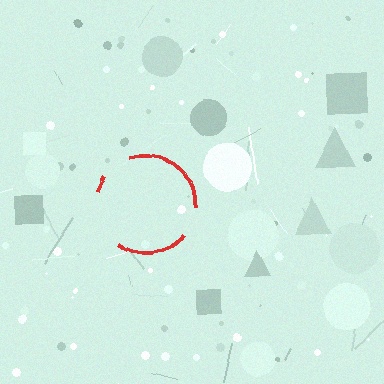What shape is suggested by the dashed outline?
The dashed outline suggests a circle.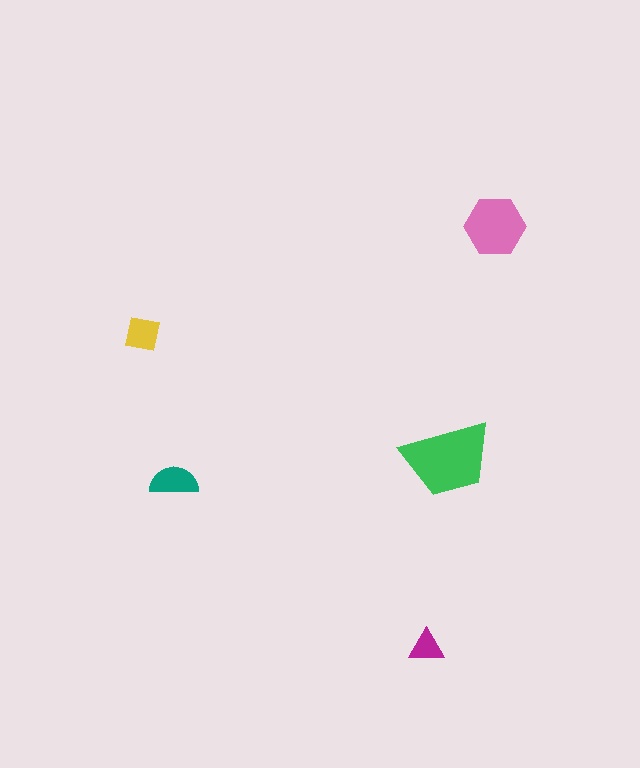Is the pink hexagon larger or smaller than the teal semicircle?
Larger.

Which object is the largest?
The green trapezoid.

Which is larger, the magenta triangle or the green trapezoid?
The green trapezoid.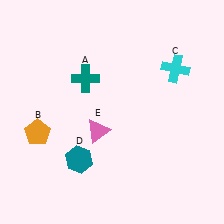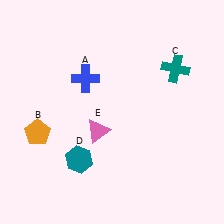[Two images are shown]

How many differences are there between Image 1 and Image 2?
There are 2 differences between the two images.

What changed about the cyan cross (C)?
In Image 1, C is cyan. In Image 2, it changed to teal.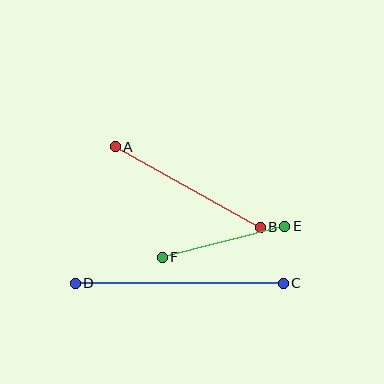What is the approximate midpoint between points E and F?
The midpoint is at approximately (224, 242) pixels.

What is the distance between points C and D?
The distance is approximately 208 pixels.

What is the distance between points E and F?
The distance is approximately 127 pixels.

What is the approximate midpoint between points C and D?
The midpoint is at approximately (179, 283) pixels.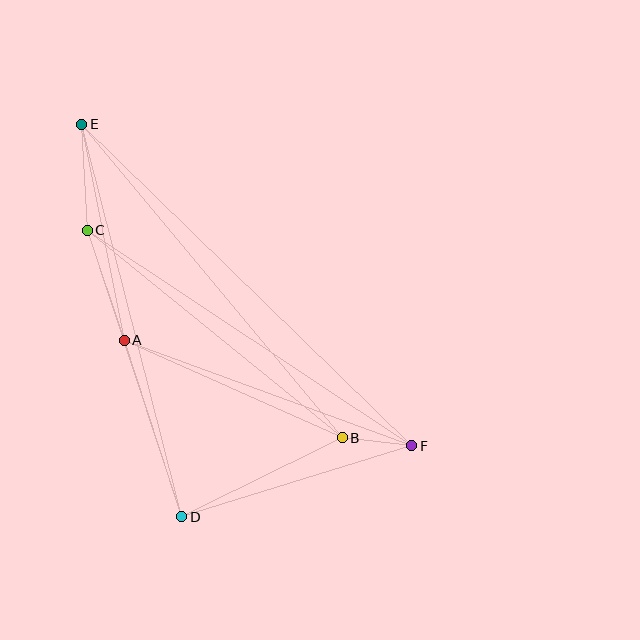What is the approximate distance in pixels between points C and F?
The distance between C and F is approximately 390 pixels.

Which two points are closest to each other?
Points B and F are closest to each other.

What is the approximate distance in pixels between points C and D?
The distance between C and D is approximately 302 pixels.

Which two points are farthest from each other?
Points E and F are farthest from each other.